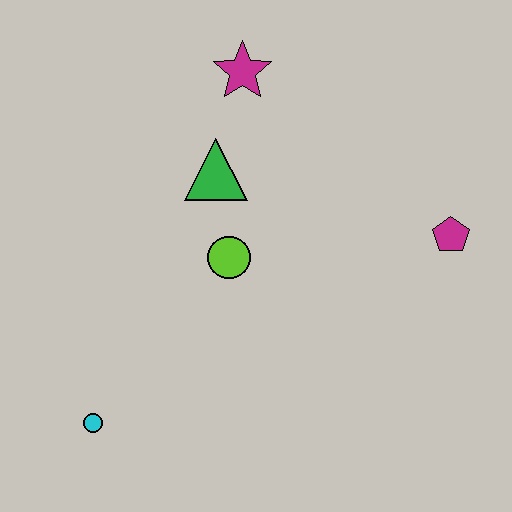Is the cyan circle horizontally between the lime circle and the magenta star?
No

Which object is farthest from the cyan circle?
The magenta pentagon is farthest from the cyan circle.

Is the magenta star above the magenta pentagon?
Yes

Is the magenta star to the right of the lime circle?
Yes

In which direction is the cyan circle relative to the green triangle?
The cyan circle is below the green triangle.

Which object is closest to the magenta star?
The green triangle is closest to the magenta star.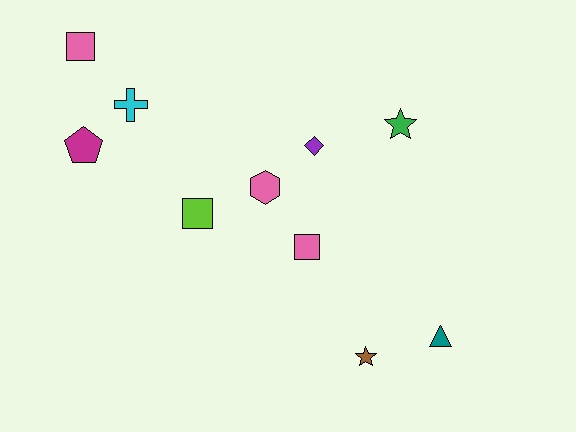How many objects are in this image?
There are 10 objects.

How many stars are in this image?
There are 2 stars.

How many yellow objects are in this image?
There are no yellow objects.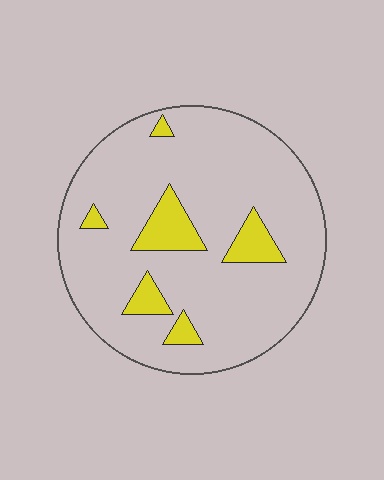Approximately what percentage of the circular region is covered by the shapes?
Approximately 15%.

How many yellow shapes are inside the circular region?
6.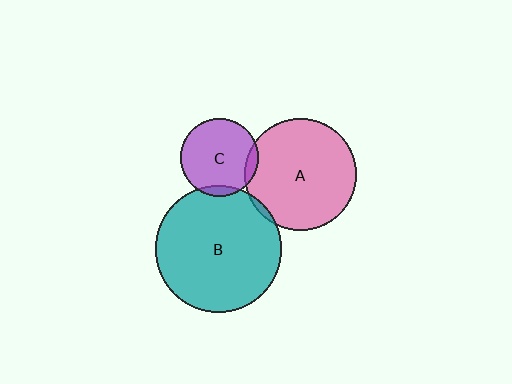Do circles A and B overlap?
Yes.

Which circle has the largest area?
Circle B (teal).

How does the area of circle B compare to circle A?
Approximately 1.3 times.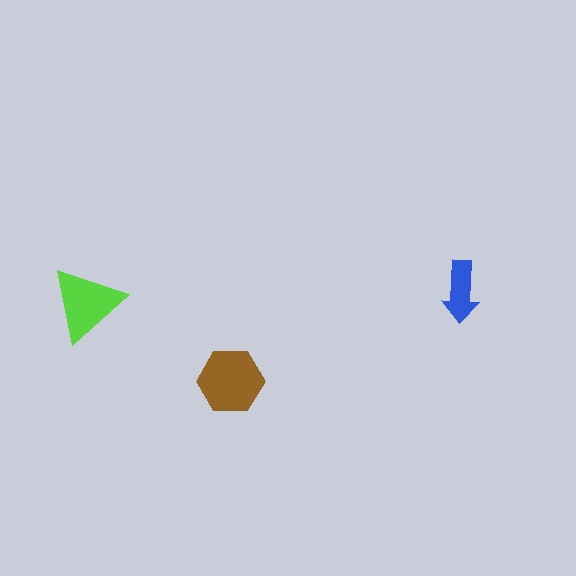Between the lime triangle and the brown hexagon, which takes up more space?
The brown hexagon.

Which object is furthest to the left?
The lime triangle is leftmost.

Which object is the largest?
The brown hexagon.